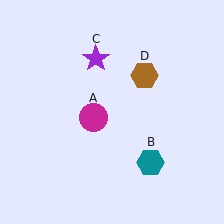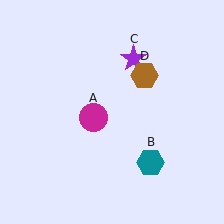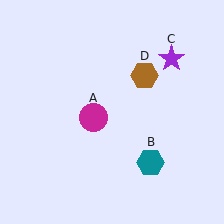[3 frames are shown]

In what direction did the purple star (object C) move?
The purple star (object C) moved right.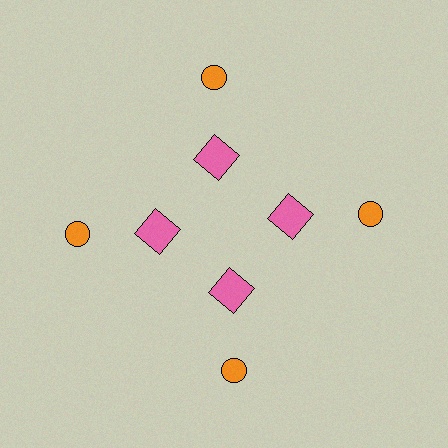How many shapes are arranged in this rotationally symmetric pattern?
There are 8 shapes, arranged in 4 groups of 2.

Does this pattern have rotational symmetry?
Yes, this pattern has 4-fold rotational symmetry. It looks the same after rotating 90 degrees around the center.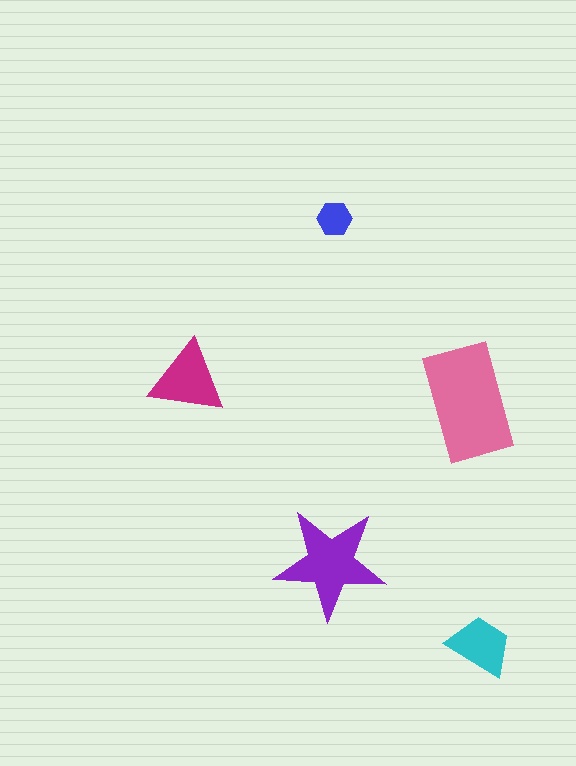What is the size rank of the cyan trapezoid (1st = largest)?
4th.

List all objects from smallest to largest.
The blue hexagon, the cyan trapezoid, the magenta triangle, the purple star, the pink rectangle.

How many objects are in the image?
There are 5 objects in the image.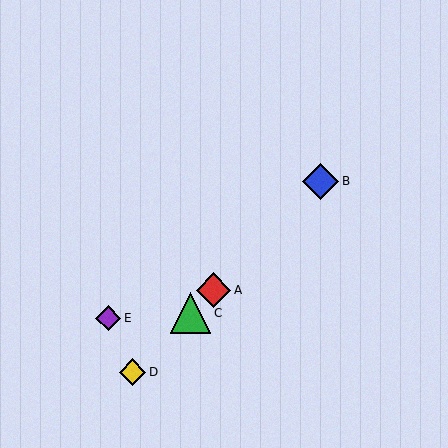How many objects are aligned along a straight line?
4 objects (A, B, C, D) are aligned along a straight line.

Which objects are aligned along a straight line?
Objects A, B, C, D are aligned along a straight line.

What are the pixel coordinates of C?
Object C is at (190, 313).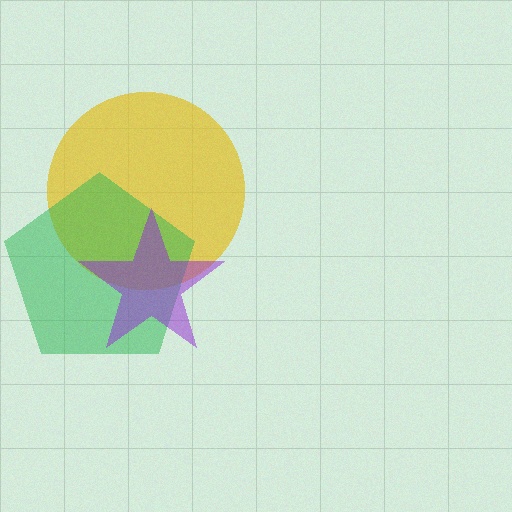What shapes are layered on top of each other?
The layered shapes are: a yellow circle, a green pentagon, a purple star.